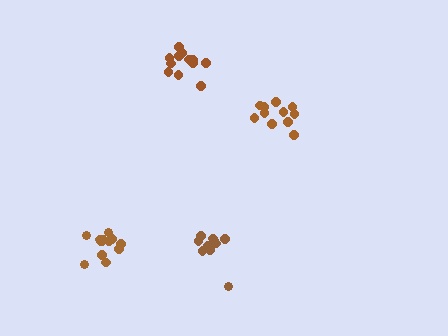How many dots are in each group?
Group 1: 10 dots, Group 2: 11 dots, Group 3: 12 dots, Group 4: 13 dots (46 total).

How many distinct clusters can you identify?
There are 4 distinct clusters.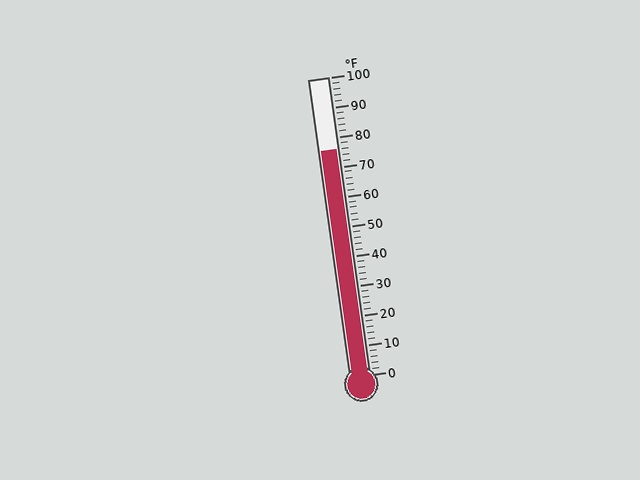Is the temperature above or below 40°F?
The temperature is above 40°F.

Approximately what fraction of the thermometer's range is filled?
The thermometer is filled to approximately 75% of its range.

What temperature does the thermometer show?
The thermometer shows approximately 76°F.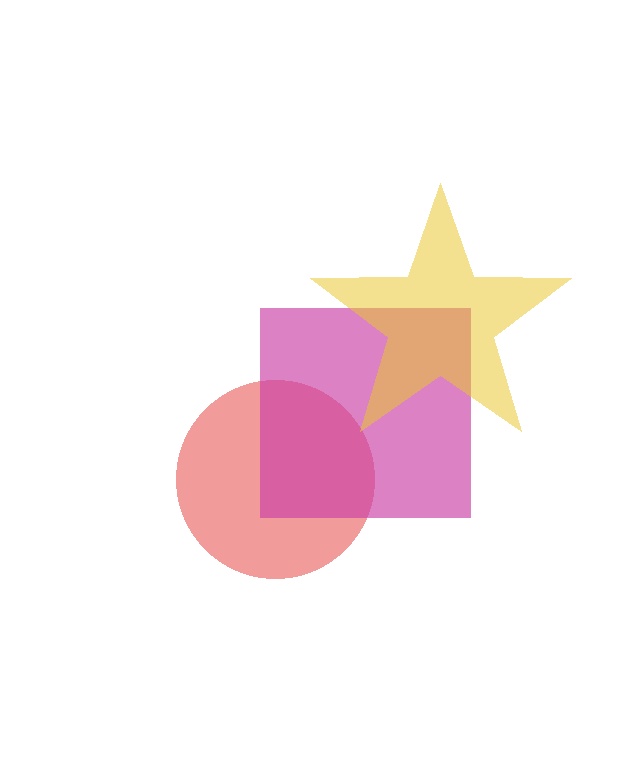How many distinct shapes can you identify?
There are 3 distinct shapes: a red circle, a magenta square, a yellow star.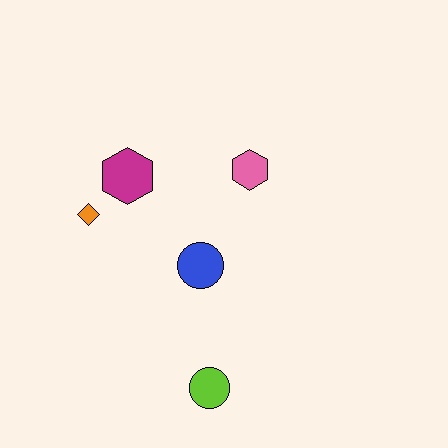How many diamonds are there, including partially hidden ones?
There is 1 diamond.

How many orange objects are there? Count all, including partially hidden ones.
There is 1 orange object.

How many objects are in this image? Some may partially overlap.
There are 5 objects.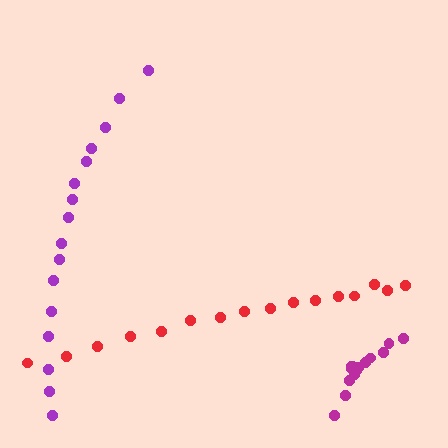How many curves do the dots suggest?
There are 3 distinct paths.